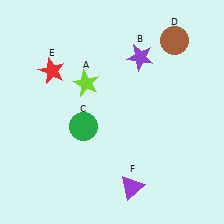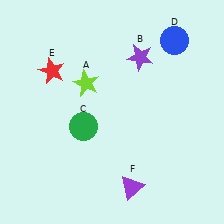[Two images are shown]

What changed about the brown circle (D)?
In Image 1, D is brown. In Image 2, it changed to blue.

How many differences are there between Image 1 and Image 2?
There is 1 difference between the two images.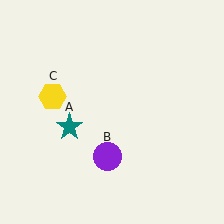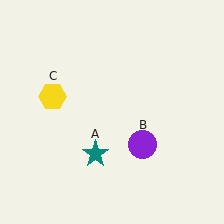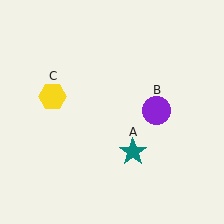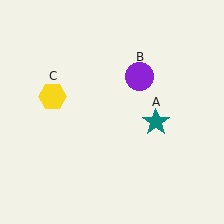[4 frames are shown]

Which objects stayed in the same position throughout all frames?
Yellow hexagon (object C) remained stationary.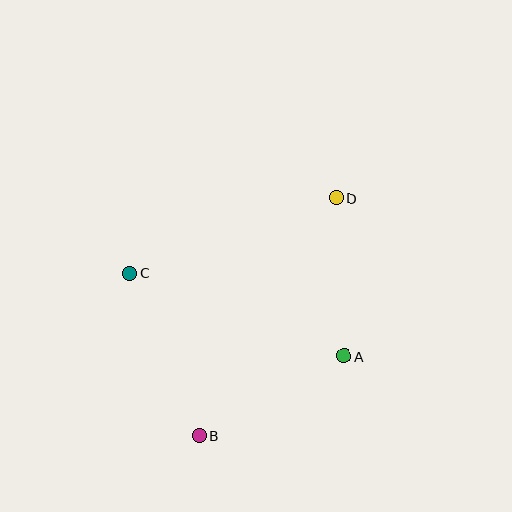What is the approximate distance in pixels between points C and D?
The distance between C and D is approximately 220 pixels.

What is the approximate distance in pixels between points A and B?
The distance between A and B is approximately 165 pixels.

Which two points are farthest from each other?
Points B and D are farthest from each other.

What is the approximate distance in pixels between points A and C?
The distance between A and C is approximately 230 pixels.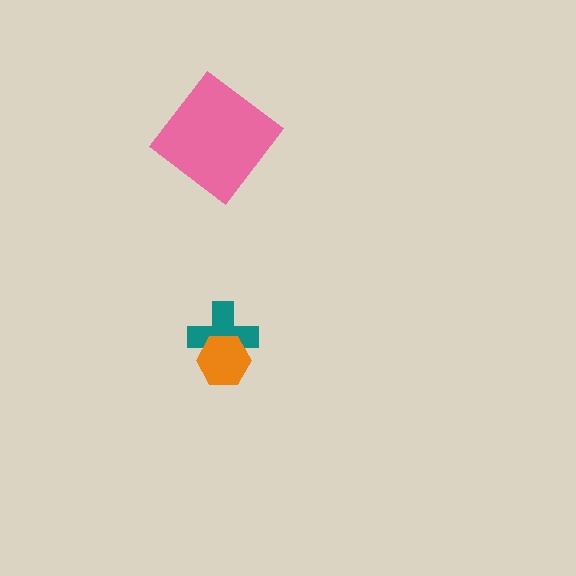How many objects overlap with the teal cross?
1 object overlaps with the teal cross.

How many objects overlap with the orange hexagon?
1 object overlaps with the orange hexagon.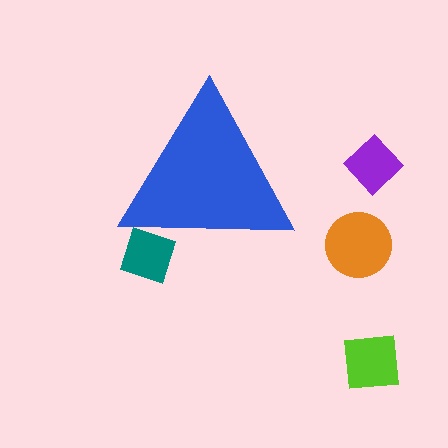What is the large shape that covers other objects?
A blue triangle.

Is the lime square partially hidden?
No, the lime square is fully visible.